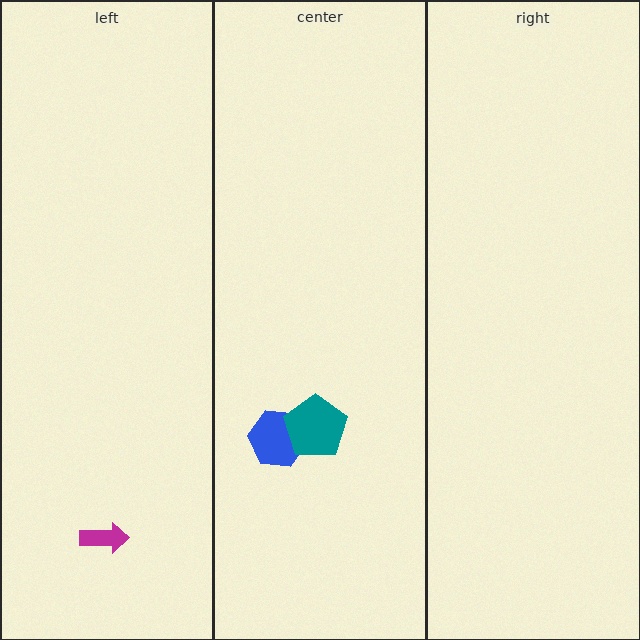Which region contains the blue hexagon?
The center region.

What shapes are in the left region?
The magenta arrow.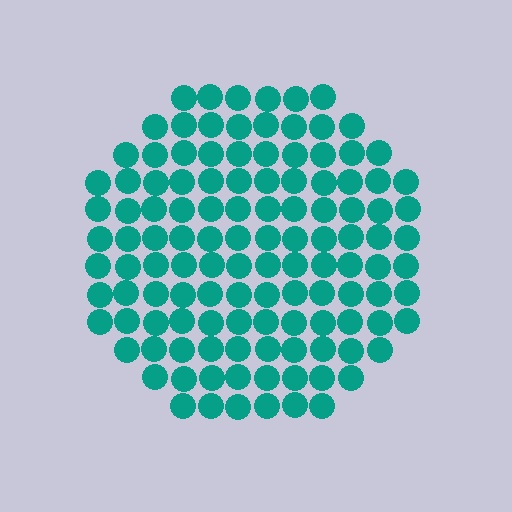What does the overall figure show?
The overall figure shows a circle.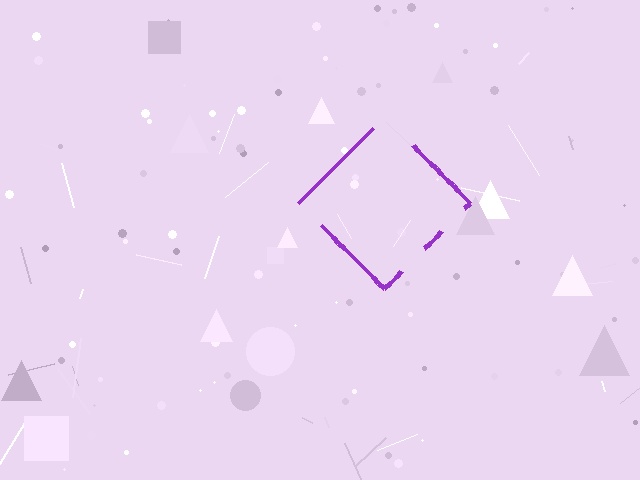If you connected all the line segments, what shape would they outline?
They would outline a diamond.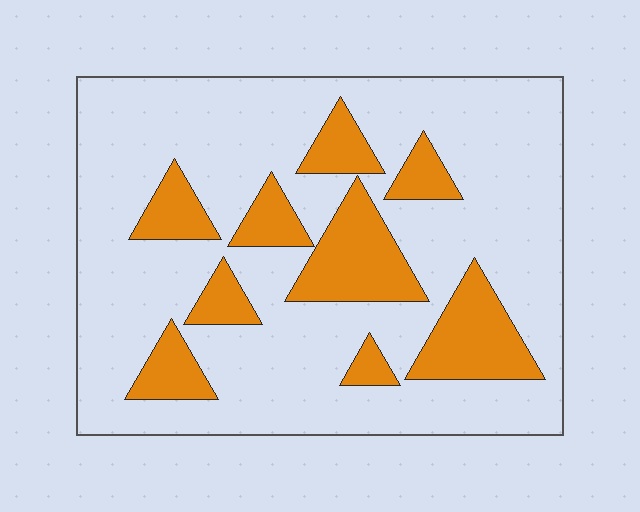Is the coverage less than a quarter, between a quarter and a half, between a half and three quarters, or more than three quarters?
Less than a quarter.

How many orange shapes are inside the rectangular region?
9.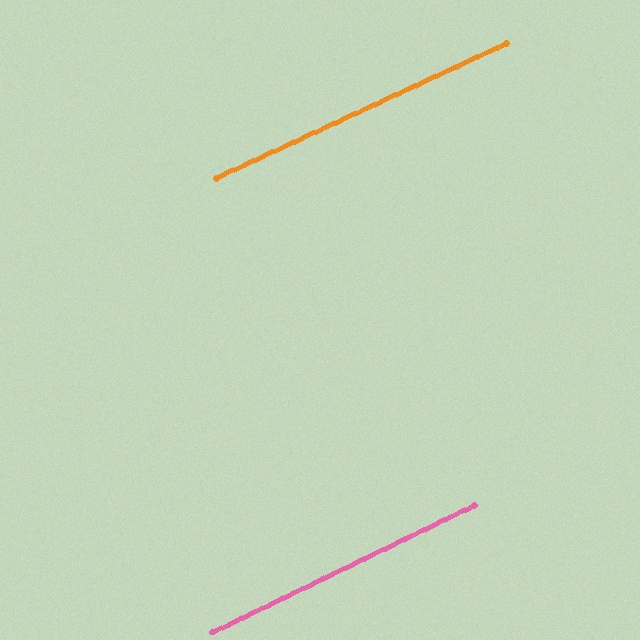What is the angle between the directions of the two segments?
Approximately 1 degree.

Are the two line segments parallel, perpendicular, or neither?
Parallel — their directions differ by only 1.0°.